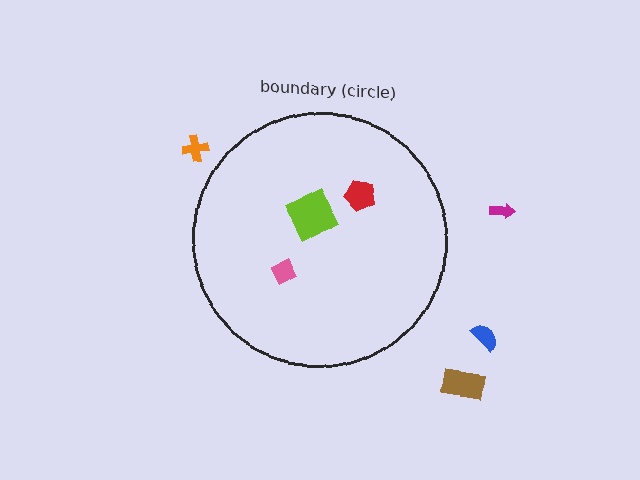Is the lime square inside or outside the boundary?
Inside.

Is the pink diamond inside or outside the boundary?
Inside.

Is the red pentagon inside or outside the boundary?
Inside.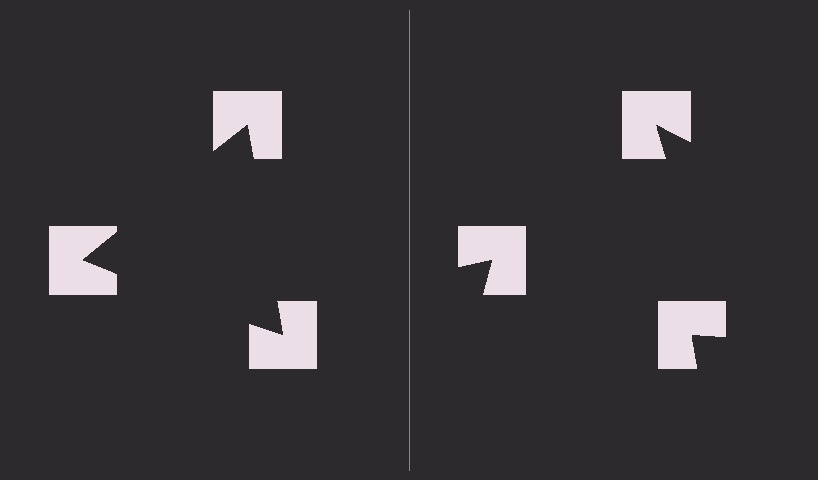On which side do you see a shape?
An illusory triangle appears on the left side. On the right side the wedge cuts are rotated, so no coherent shape forms.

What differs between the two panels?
The notched squares are positioned identically on both sides; only the wedge orientations differ. On the left they align to a triangle; on the right they are misaligned.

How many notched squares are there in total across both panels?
6 — 3 on each side.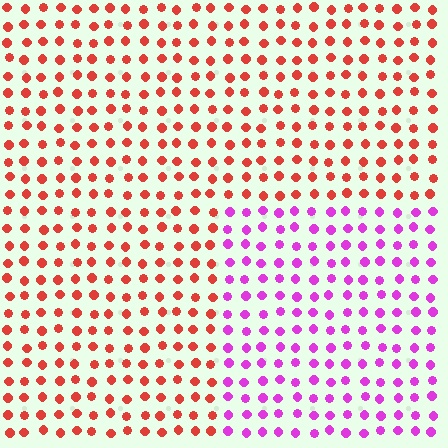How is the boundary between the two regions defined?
The boundary is defined purely by a slight shift in hue (about 62 degrees). Spacing, size, and orientation are identical on both sides.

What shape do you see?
I see a rectangle.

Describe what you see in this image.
The image is filled with small red elements in a uniform arrangement. A rectangle-shaped region is visible where the elements are tinted to a slightly different hue, forming a subtle color boundary.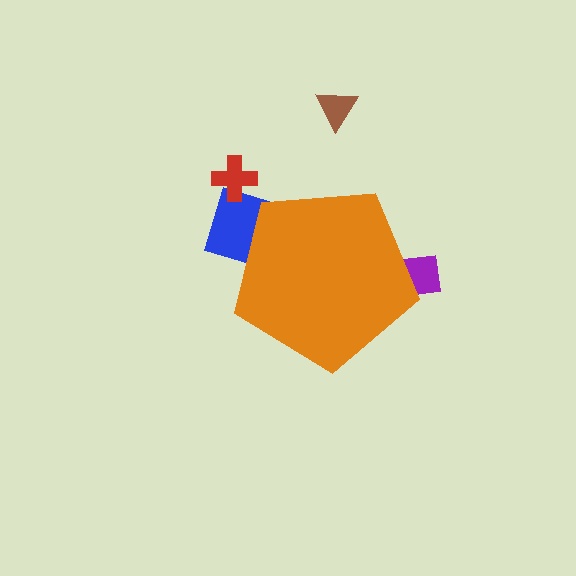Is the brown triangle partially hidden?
No, the brown triangle is fully visible.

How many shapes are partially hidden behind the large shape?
2 shapes are partially hidden.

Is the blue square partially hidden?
Yes, the blue square is partially hidden behind the orange pentagon.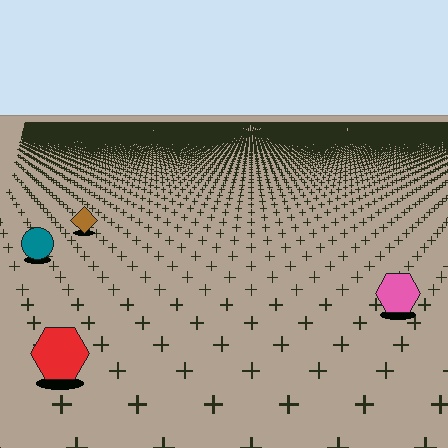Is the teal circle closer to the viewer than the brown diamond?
Yes. The teal circle is closer — you can tell from the texture gradient: the ground texture is coarser near it.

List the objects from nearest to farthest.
From nearest to farthest: the red hexagon, the pink hexagon, the teal circle, the brown diamond.